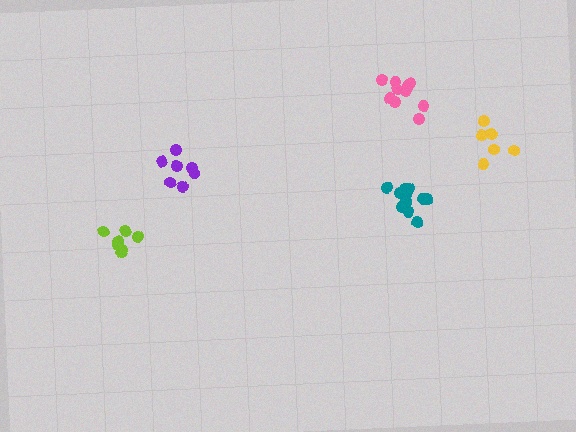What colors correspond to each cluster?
The clusters are colored: yellow, teal, purple, lime, pink.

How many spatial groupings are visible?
There are 5 spatial groupings.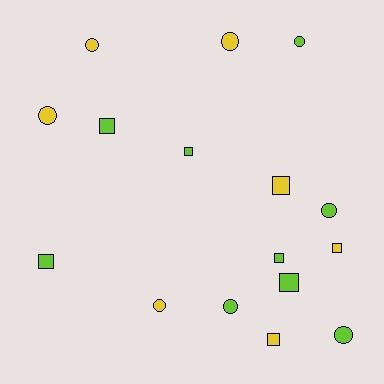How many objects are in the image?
There are 16 objects.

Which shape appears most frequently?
Circle, with 8 objects.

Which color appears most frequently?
Lime, with 9 objects.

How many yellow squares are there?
There are 3 yellow squares.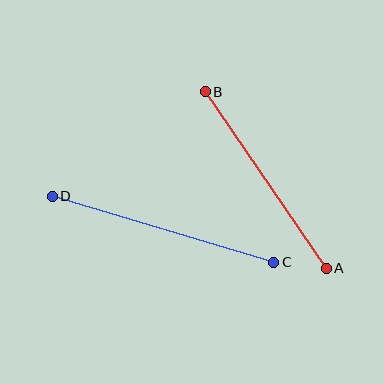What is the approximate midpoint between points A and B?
The midpoint is at approximately (266, 180) pixels.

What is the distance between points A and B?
The distance is approximately 214 pixels.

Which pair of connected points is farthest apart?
Points C and D are farthest apart.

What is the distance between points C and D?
The distance is approximately 231 pixels.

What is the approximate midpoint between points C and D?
The midpoint is at approximately (163, 229) pixels.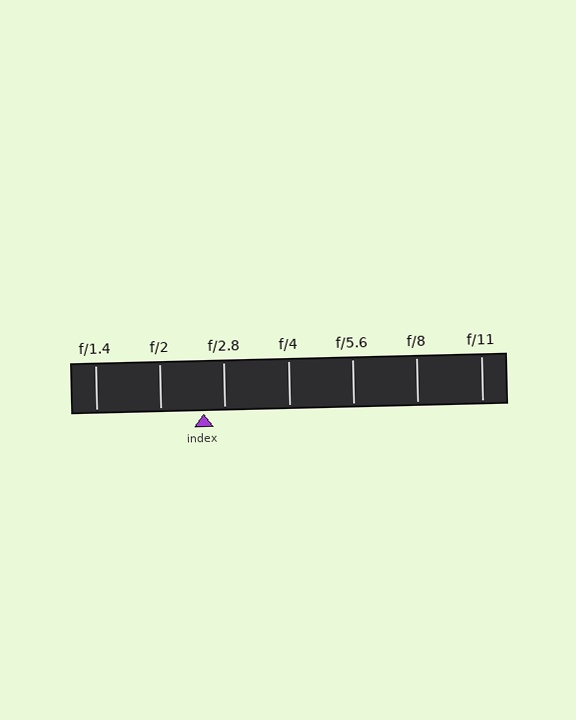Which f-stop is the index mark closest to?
The index mark is closest to f/2.8.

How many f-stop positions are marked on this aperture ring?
There are 7 f-stop positions marked.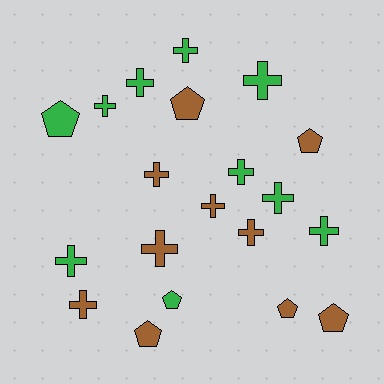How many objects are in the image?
There are 20 objects.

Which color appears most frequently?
Green, with 10 objects.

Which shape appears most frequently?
Cross, with 13 objects.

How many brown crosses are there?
There are 5 brown crosses.